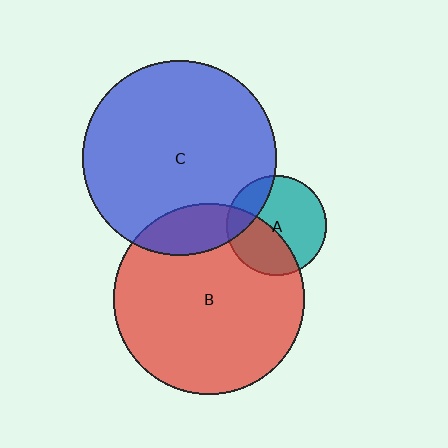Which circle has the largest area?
Circle C (blue).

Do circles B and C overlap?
Yes.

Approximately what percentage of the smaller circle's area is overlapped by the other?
Approximately 15%.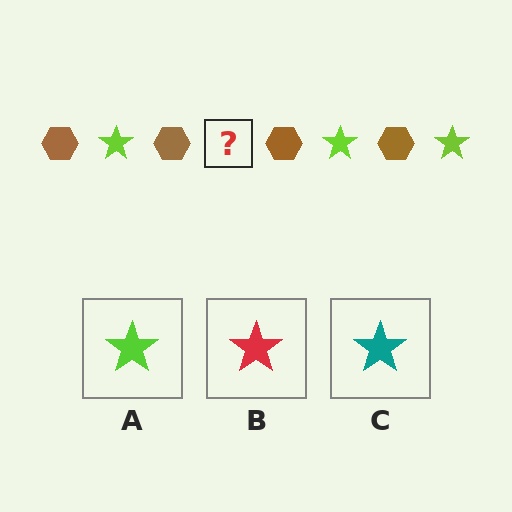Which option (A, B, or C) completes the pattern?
A.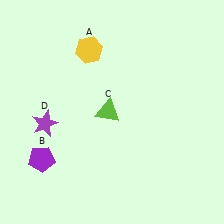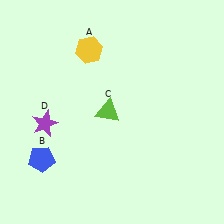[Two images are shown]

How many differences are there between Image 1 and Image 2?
There is 1 difference between the two images.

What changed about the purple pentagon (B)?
In Image 1, B is purple. In Image 2, it changed to blue.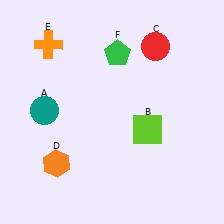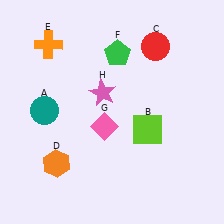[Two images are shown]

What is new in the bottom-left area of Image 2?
A pink diamond (G) was added in the bottom-left area of Image 2.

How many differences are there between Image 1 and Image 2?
There are 2 differences between the two images.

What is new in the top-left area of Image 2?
A pink star (H) was added in the top-left area of Image 2.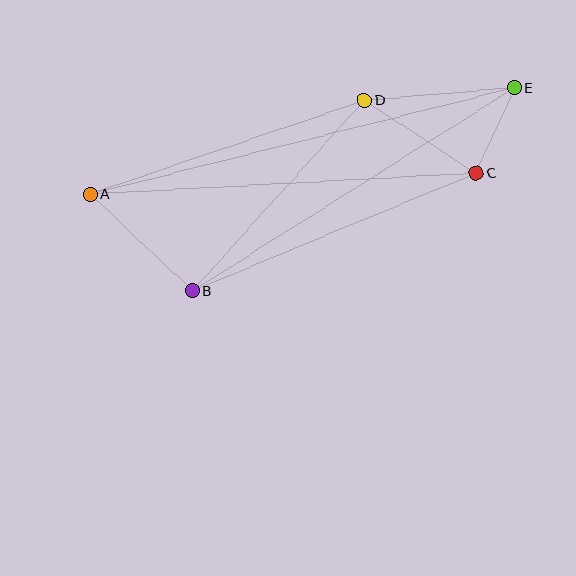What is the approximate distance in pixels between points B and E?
The distance between B and E is approximately 381 pixels.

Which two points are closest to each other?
Points C and E are closest to each other.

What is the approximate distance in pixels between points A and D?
The distance between A and D is approximately 290 pixels.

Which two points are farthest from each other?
Points A and E are farthest from each other.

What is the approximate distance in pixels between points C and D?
The distance between C and D is approximately 134 pixels.